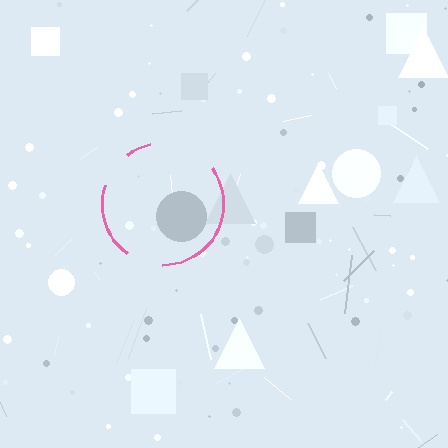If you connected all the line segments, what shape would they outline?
They would outline a circle.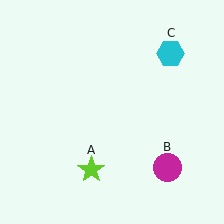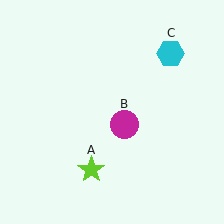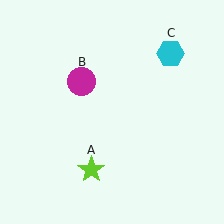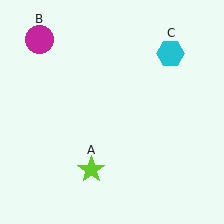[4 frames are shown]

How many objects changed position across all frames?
1 object changed position: magenta circle (object B).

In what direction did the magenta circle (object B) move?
The magenta circle (object B) moved up and to the left.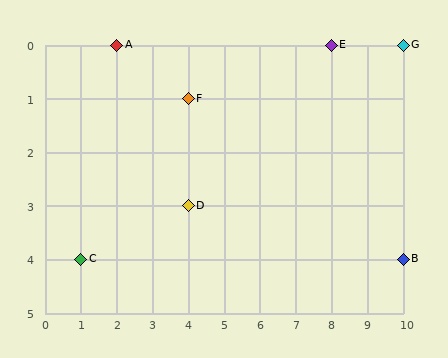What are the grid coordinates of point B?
Point B is at grid coordinates (10, 4).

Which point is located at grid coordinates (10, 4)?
Point B is at (10, 4).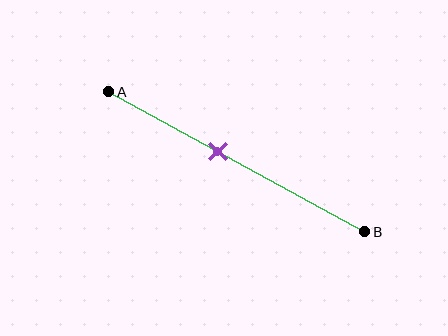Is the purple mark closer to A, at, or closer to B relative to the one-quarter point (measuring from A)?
The purple mark is closer to point B than the one-quarter point of segment AB.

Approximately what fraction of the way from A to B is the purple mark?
The purple mark is approximately 45% of the way from A to B.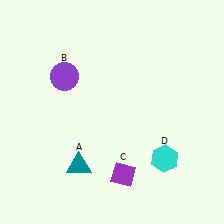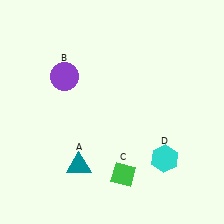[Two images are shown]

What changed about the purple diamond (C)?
In Image 1, C is purple. In Image 2, it changed to green.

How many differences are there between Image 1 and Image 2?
There is 1 difference between the two images.